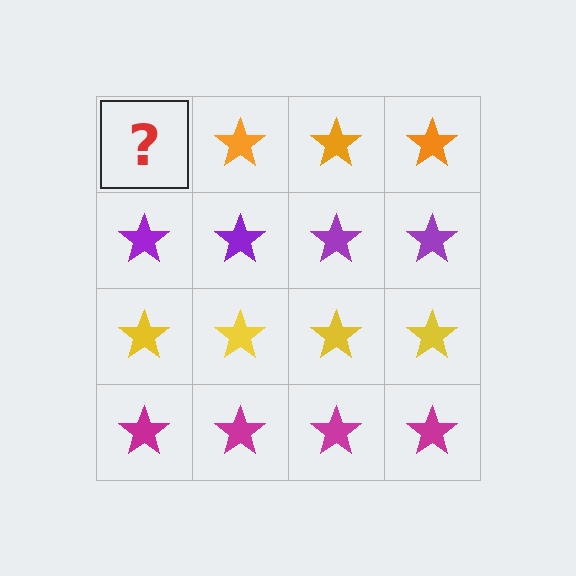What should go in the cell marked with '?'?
The missing cell should contain an orange star.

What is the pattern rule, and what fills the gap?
The rule is that each row has a consistent color. The gap should be filled with an orange star.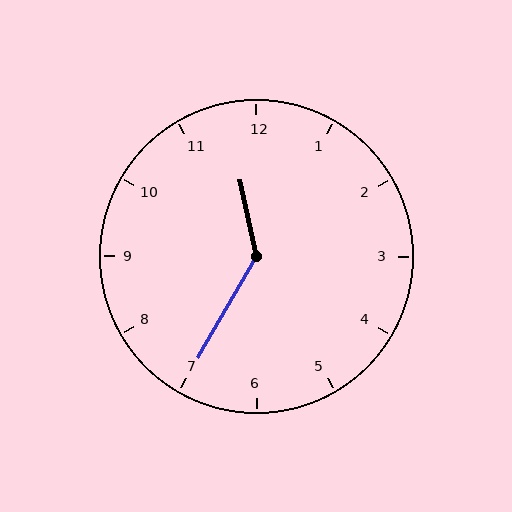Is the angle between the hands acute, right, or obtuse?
It is obtuse.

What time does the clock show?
11:35.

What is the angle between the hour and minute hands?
Approximately 138 degrees.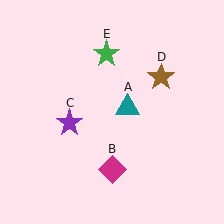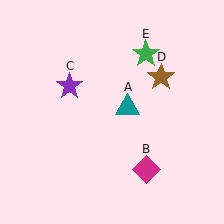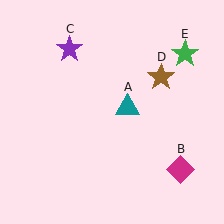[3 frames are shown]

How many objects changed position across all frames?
3 objects changed position: magenta diamond (object B), purple star (object C), green star (object E).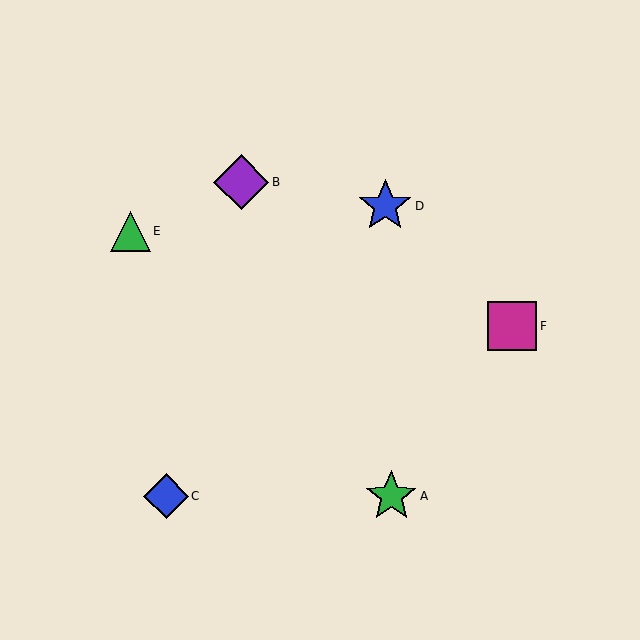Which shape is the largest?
The purple diamond (labeled B) is the largest.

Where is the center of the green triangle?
The center of the green triangle is at (131, 231).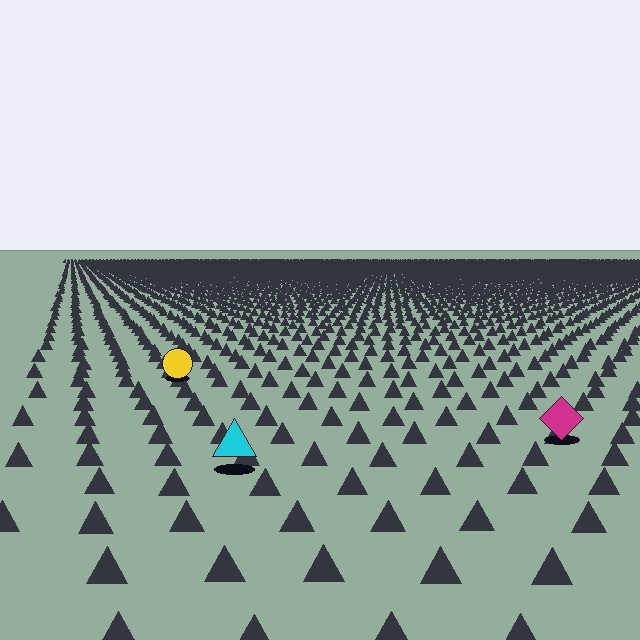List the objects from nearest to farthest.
From nearest to farthest: the cyan triangle, the magenta diamond, the yellow circle.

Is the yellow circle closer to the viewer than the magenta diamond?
No. The magenta diamond is closer — you can tell from the texture gradient: the ground texture is coarser near it.